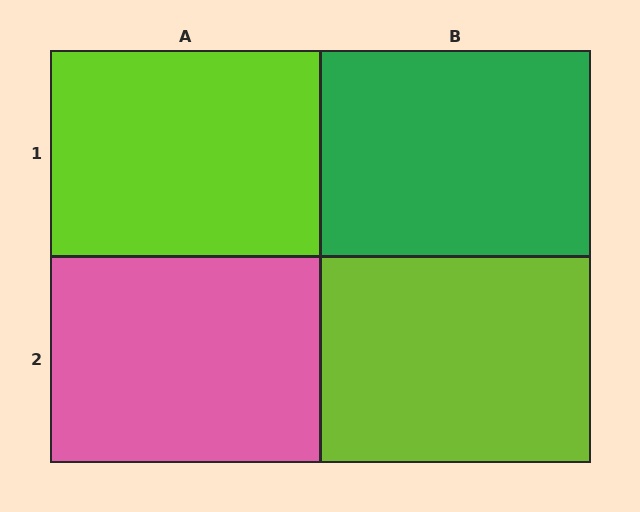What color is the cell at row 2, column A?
Pink.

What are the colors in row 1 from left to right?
Lime, green.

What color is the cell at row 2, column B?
Lime.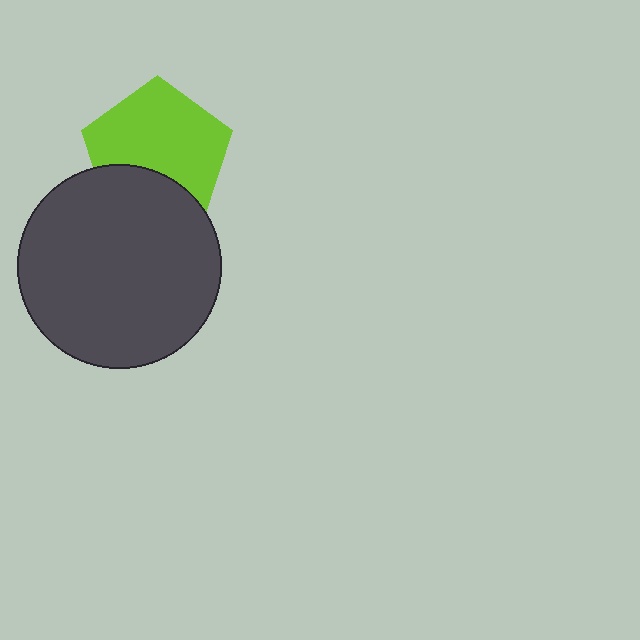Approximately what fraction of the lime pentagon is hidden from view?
Roughly 30% of the lime pentagon is hidden behind the dark gray circle.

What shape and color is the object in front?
The object in front is a dark gray circle.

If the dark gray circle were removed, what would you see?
You would see the complete lime pentagon.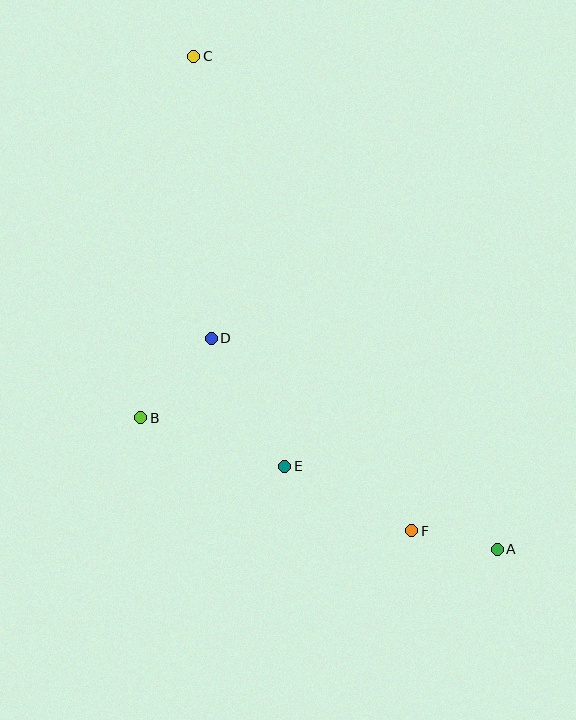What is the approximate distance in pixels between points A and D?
The distance between A and D is approximately 355 pixels.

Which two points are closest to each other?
Points A and F are closest to each other.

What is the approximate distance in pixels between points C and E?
The distance between C and E is approximately 420 pixels.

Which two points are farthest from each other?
Points A and C are farthest from each other.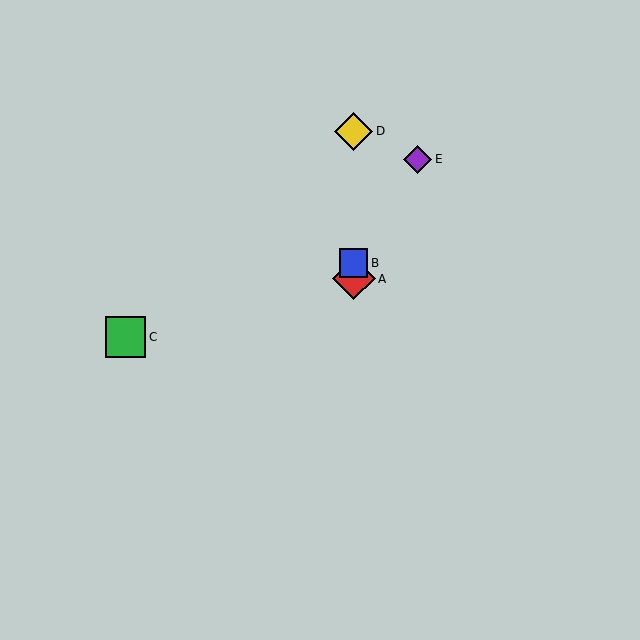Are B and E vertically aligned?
No, B is at x≈354 and E is at x≈418.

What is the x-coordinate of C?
Object C is at x≈125.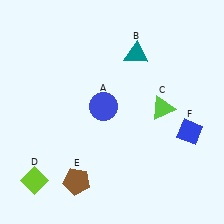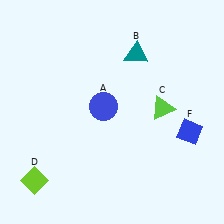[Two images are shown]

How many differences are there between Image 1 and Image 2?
There is 1 difference between the two images.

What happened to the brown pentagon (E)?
The brown pentagon (E) was removed in Image 2. It was in the bottom-left area of Image 1.